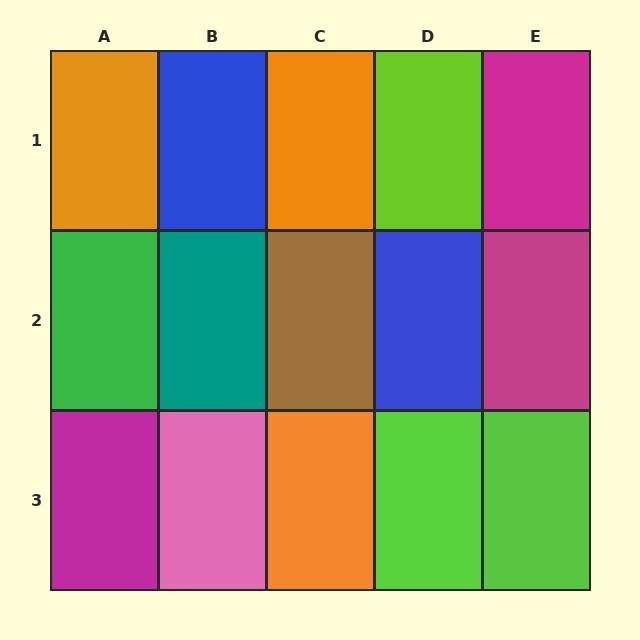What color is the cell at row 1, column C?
Orange.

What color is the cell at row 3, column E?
Lime.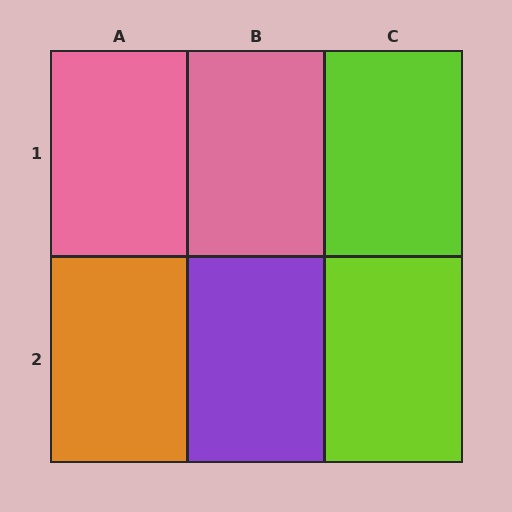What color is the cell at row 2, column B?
Purple.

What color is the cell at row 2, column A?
Orange.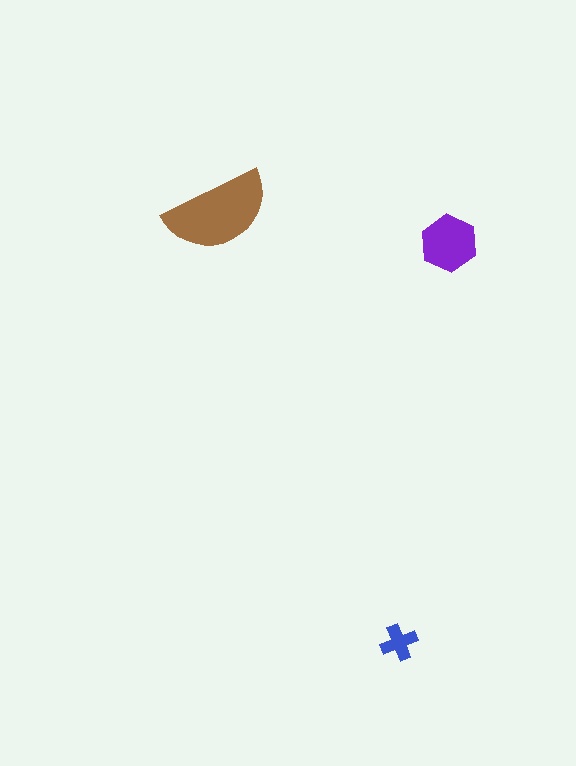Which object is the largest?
The brown semicircle.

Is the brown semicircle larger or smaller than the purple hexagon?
Larger.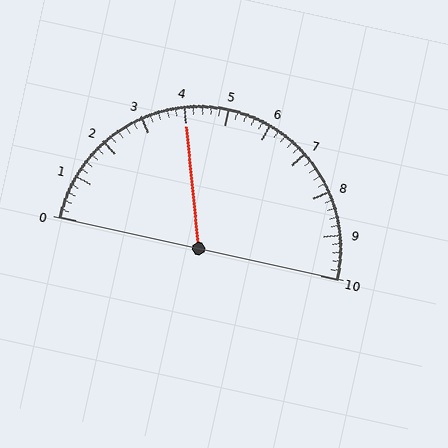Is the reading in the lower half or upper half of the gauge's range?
The reading is in the lower half of the range (0 to 10).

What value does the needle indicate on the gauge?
The needle indicates approximately 4.0.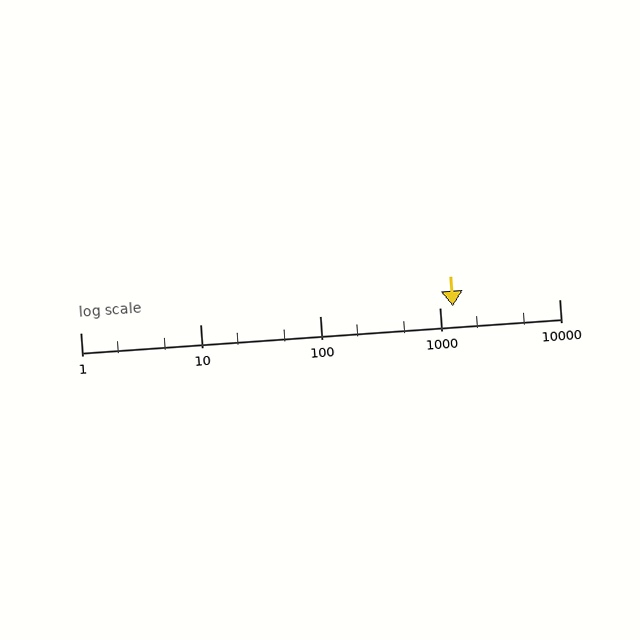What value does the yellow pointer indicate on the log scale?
The pointer indicates approximately 1300.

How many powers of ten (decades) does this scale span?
The scale spans 4 decades, from 1 to 10000.